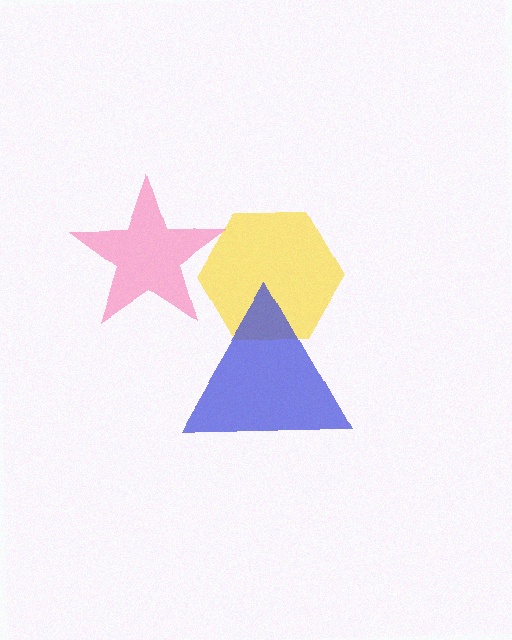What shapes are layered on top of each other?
The layered shapes are: a yellow hexagon, a pink star, a blue triangle.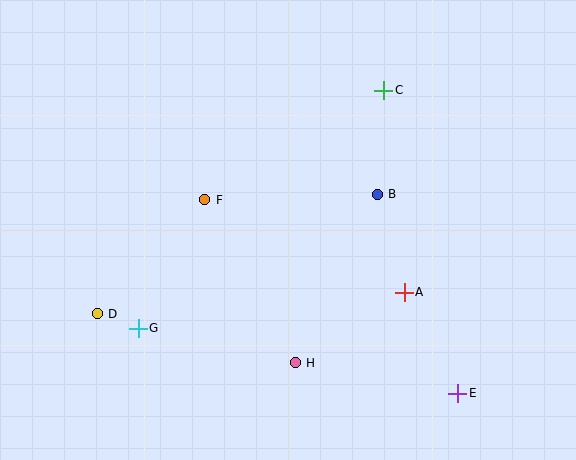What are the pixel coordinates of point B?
Point B is at (377, 194).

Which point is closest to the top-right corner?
Point C is closest to the top-right corner.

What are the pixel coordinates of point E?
Point E is at (458, 393).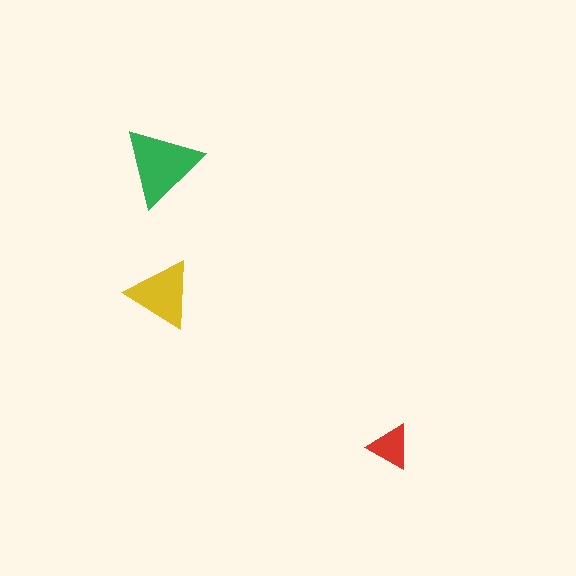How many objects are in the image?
There are 3 objects in the image.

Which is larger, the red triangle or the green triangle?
The green one.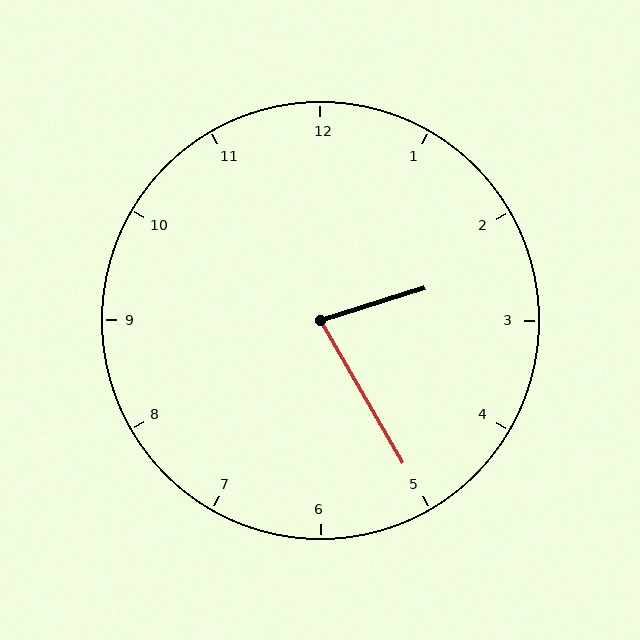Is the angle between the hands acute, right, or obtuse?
It is acute.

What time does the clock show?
2:25.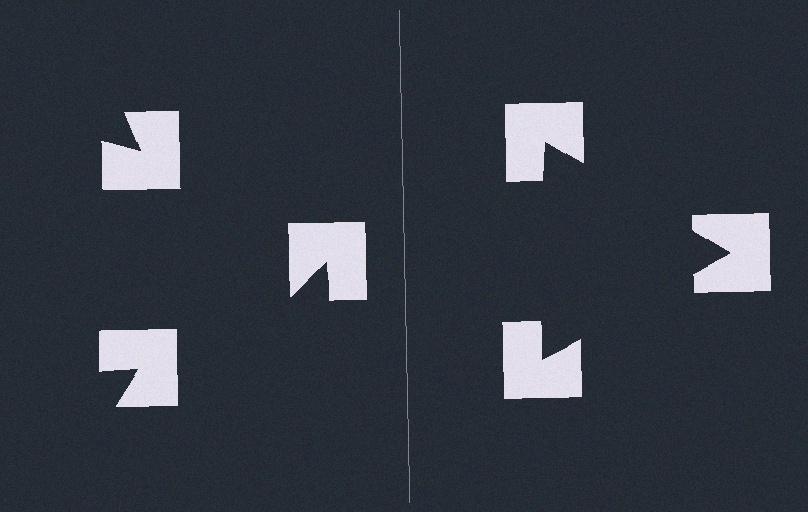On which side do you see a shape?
An illusory triangle appears on the right side. On the left side the wedge cuts are rotated, so no coherent shape forms.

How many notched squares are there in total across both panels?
6 — 3 on each side.